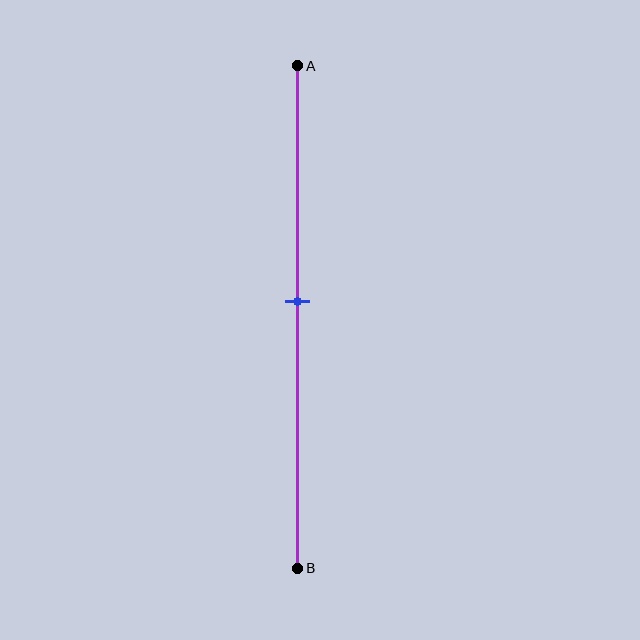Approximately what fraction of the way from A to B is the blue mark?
The blue mark is approximately 45% of the way from A to B.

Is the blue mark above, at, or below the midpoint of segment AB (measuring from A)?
The blue mark is above the midpoint of segment AB.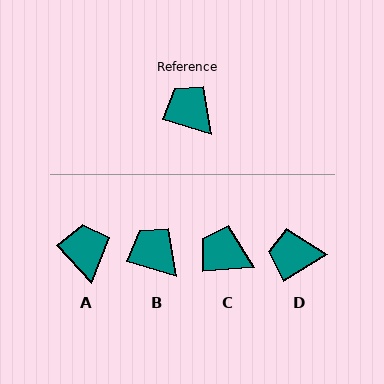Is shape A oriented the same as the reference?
No, it is off by about 31 degrees.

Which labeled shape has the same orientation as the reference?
B.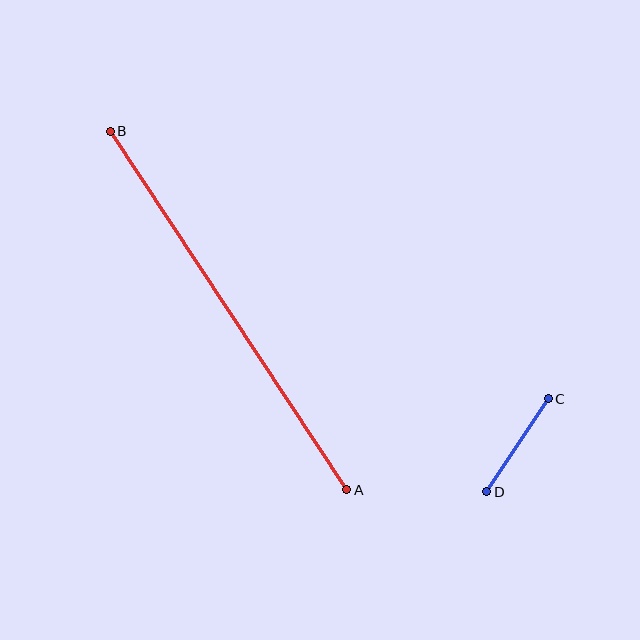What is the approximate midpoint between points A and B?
The midpoint is at approximately (229, 311) pixels.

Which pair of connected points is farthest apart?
Points A and B are farthest apart.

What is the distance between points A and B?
The distance is approximately 429 pixels.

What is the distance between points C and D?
The distance is approximately 112 pixels.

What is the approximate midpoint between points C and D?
The midpoint is at approximately (518, 445) pixels.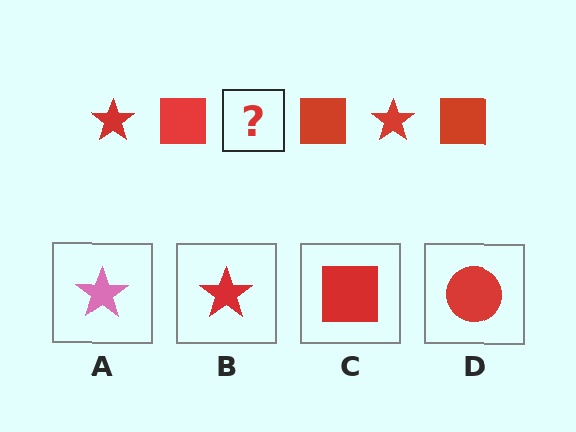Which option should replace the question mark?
Option B.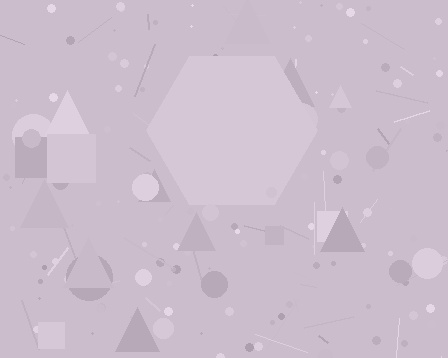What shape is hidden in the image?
A hexagon is hidden in the image.